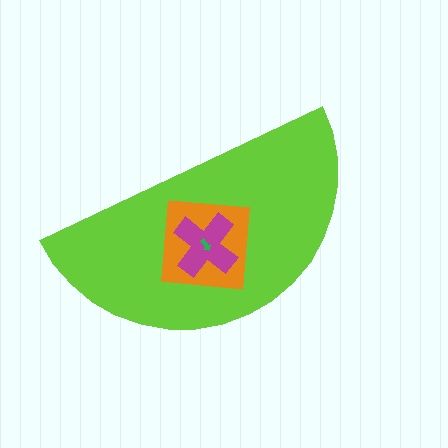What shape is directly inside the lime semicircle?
The orange square.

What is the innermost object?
The green arrow.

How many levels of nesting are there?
4.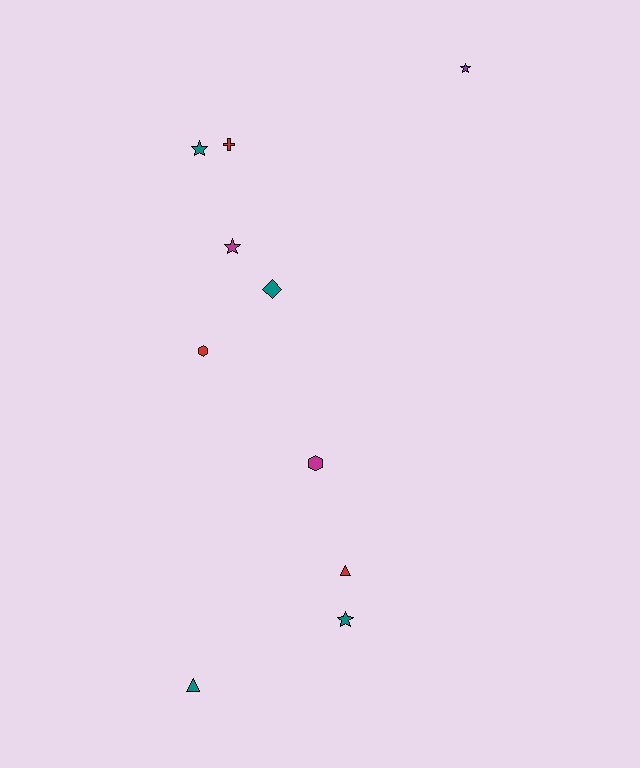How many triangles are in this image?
There are 2 triangles.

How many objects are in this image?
There are 10 objects.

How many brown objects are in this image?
There are no brown objects.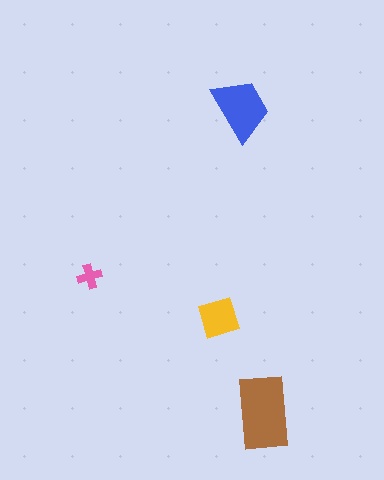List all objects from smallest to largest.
The pink cross, the yellow diamond, the blue trapezoid, the brown rectangle.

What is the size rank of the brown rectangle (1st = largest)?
1st.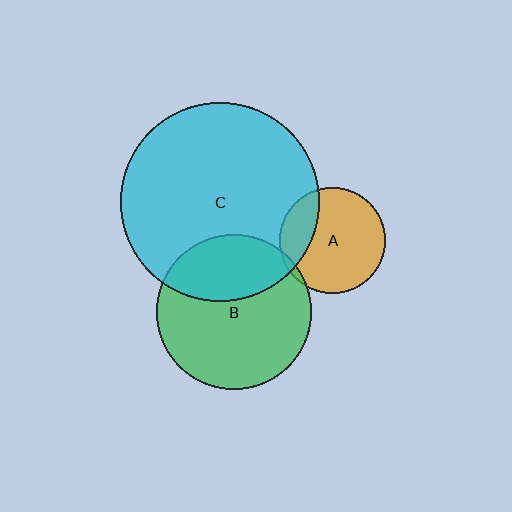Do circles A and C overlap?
Yes.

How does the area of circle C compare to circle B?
Approximately 1.6 times.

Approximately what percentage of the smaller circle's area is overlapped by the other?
Approximately 25%.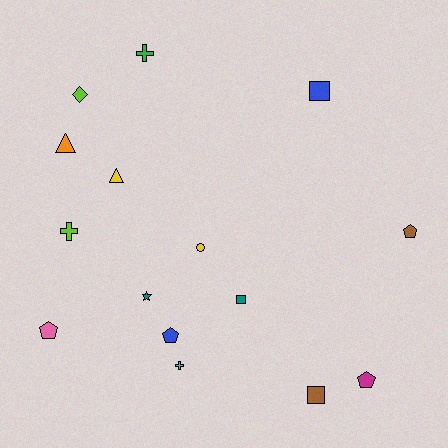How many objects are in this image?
There are 15 objects.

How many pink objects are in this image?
There is 1 pink object.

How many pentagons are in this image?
There are 4 pentagons.